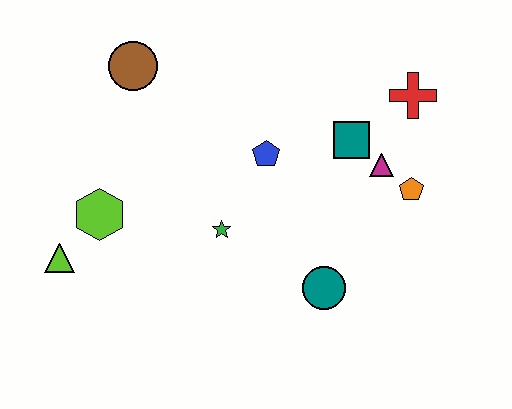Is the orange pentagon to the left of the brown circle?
No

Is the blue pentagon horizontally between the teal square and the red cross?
No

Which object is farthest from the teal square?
The lime triangle is farthest from the teal square.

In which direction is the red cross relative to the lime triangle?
The red cross is to the right of the lime triangle.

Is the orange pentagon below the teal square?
Yes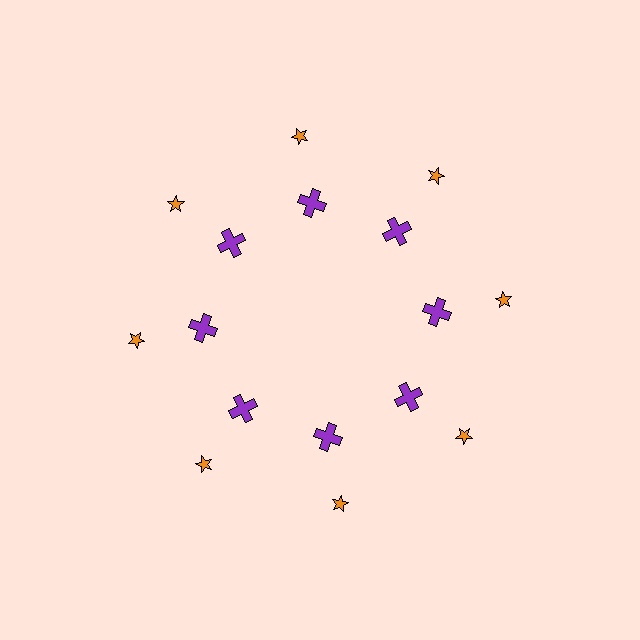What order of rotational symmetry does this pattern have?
This pattern has 8-fold rotational symmetry.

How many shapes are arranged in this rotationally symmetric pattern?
There are 16 shapes, arranged in 8 groups of 2.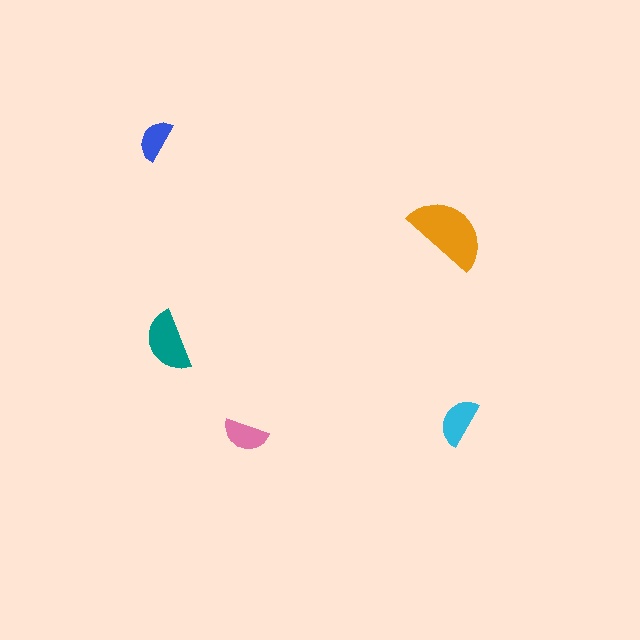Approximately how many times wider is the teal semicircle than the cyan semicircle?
About 1.5 times wider.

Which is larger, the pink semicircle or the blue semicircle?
The pink one.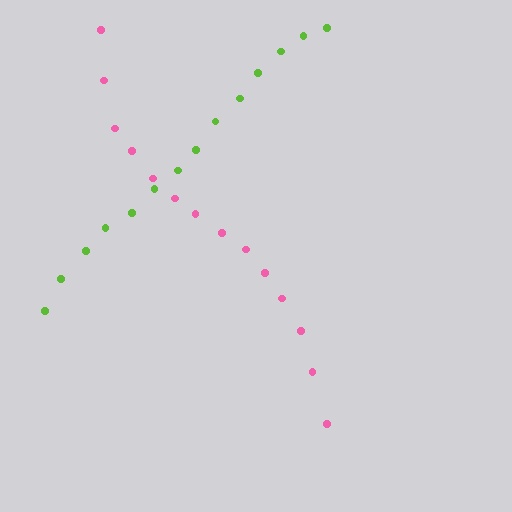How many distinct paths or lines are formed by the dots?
There are 2 distinct paths.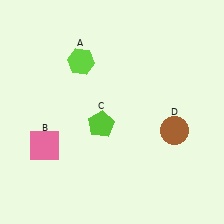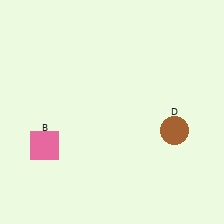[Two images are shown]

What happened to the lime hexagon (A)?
The lime hexagon (A) was removed in Image 2. It was in the top-left area of Image 1.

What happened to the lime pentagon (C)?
The lime pentagon (C) was removed in Image 2. It was in the bottom-left area of Image 1.